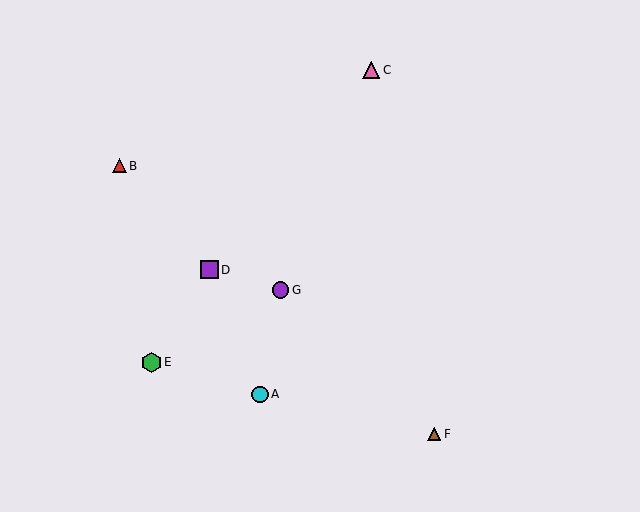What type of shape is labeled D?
Shape D is a purple square.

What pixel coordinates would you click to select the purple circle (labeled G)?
Click at (281, 290) to select the purple circle G.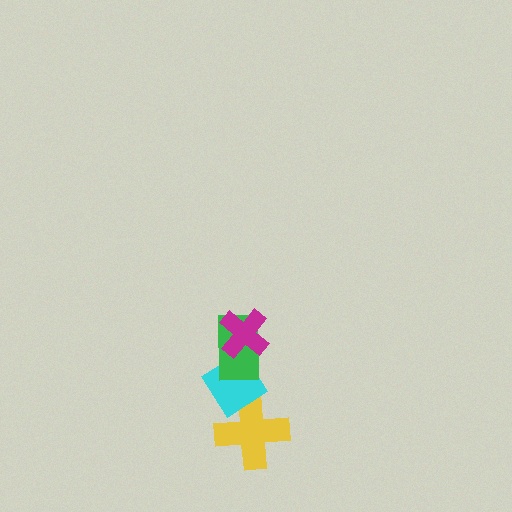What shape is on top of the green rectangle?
The magenta cross is on top of the green rectangle.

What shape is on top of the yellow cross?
The cyan diamond is on top of the yellow cross.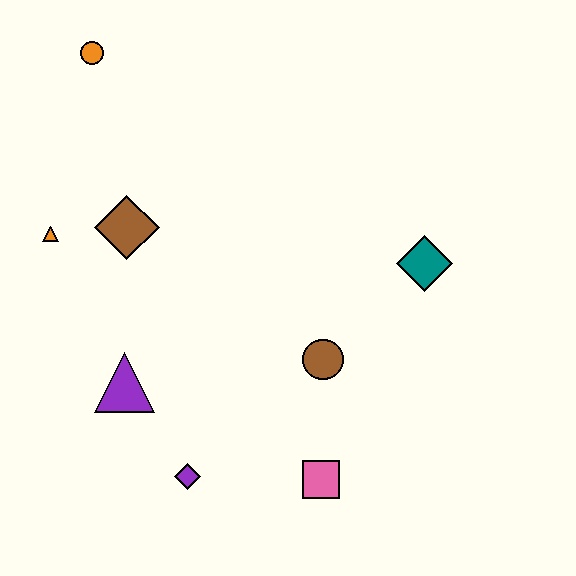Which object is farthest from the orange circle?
The pink square is farthest from the orange circle.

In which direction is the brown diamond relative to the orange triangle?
The brown diamond is to the right of the orange triangle.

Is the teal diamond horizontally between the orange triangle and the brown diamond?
No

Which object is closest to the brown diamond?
The orange triangle is closest to the brown diamond.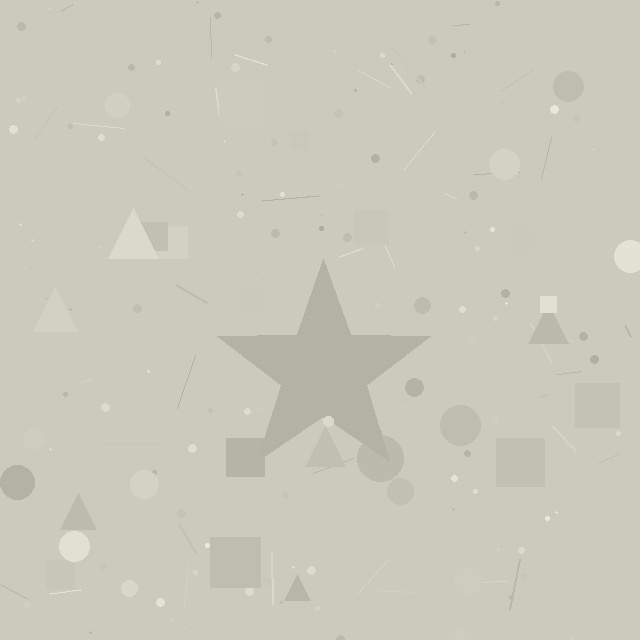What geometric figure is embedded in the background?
A star is embedded in the background.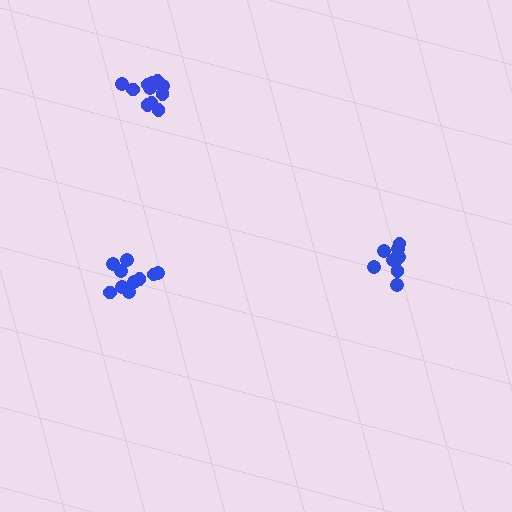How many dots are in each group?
Group 1: 10 dots, Group 2: 11 dots, Group 3: 11 dots (32 total).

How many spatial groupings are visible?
There are 3 spatial groupings.